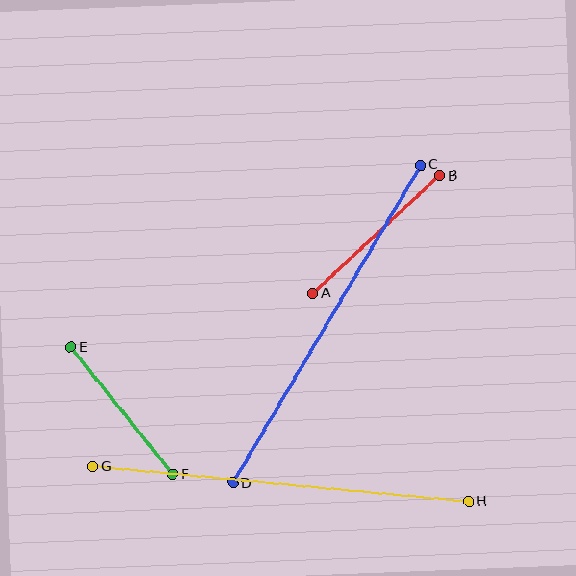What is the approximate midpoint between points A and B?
The midpoint is at approximately (376, 235) pixels.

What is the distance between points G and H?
The distance is approximately 378 pixels.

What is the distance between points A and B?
The distance is approximately 173 pixels.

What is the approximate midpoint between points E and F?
The midpoint is at approximately (122, 411) pixels.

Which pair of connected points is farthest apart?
Points G and H are farthest apart.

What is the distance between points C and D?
The distance is approximately 369 pixels.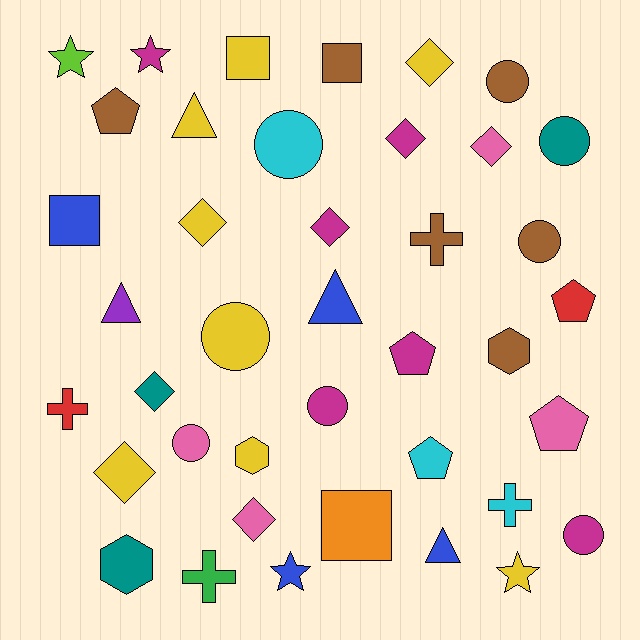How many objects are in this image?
There are 40 objects.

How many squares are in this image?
There are 4 squares.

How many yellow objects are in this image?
There are 8 yellow objects.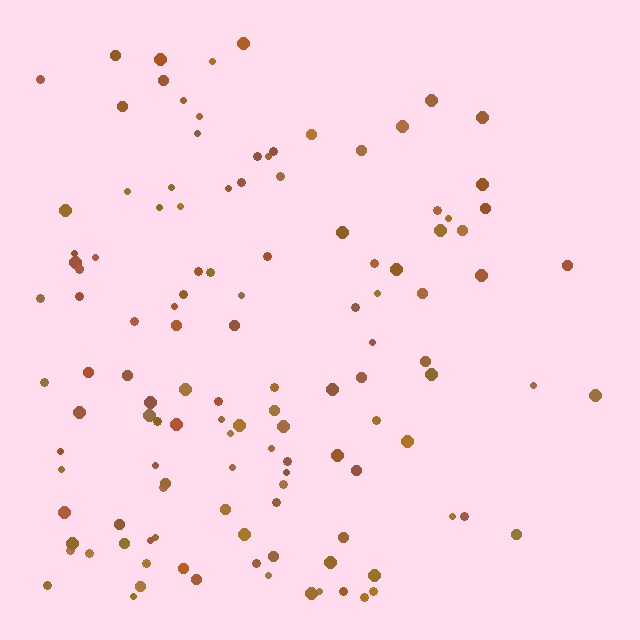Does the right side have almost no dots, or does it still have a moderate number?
Still a moderate number, just noticeably fewer than the left.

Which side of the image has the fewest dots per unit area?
The right.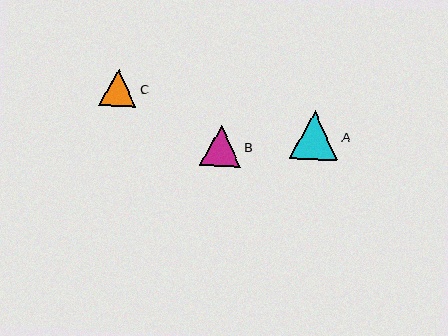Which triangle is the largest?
Triangle A is the largest with a size of approximately 49 pixels.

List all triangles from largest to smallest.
From largest to smallest: A, B, C.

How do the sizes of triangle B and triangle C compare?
Triangle B and triangle C are approximately the same size.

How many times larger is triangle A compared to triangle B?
Triangle A is approximately 1.2 times the size of triangle B.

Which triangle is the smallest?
Triangle C is the smallest with a size of approximately 37 pixels.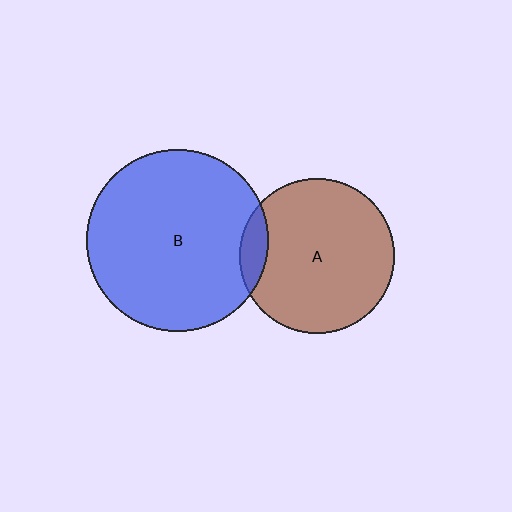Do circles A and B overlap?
Yes.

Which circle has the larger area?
Circle B (blue).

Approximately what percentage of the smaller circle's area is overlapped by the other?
Approximately 10%.